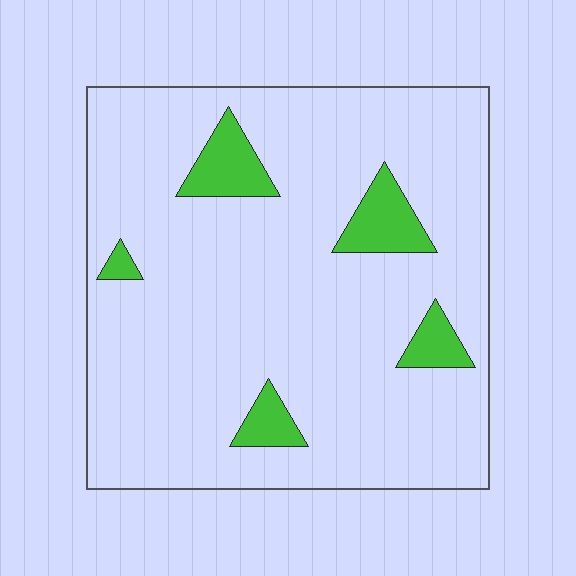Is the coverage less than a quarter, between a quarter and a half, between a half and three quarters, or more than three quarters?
Less than a quarter.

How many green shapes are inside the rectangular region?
5.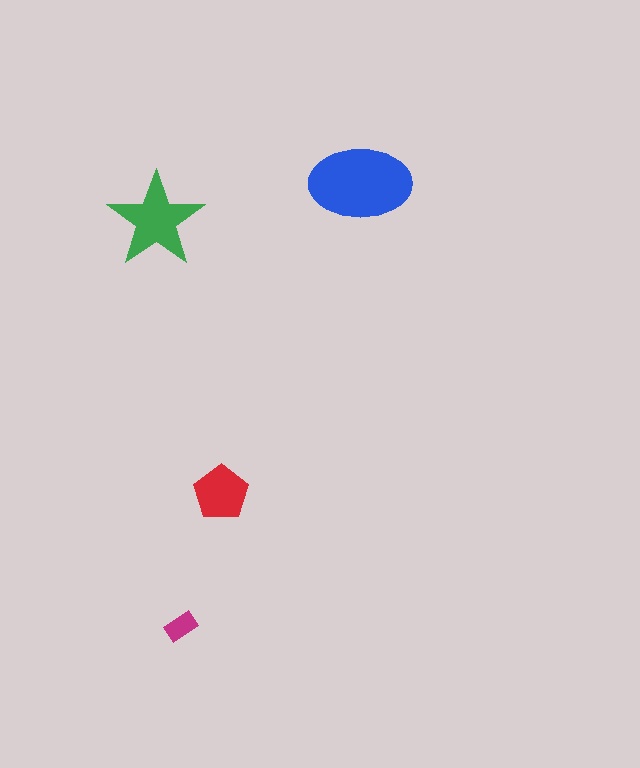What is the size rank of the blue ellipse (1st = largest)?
1st.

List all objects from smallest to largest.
The magenta rectangle, the red pentagon, the green star, the blue ellipse.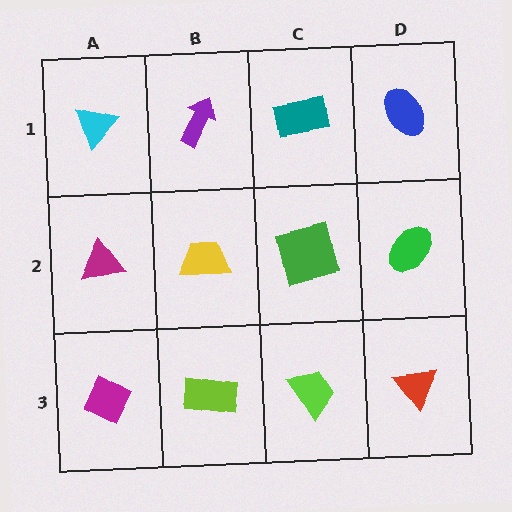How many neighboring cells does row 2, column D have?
3.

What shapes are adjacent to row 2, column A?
A cyan triangle (row 1, column A), a magenta diamond (row 3, column A), a yellow trapezoid (row 2, column B).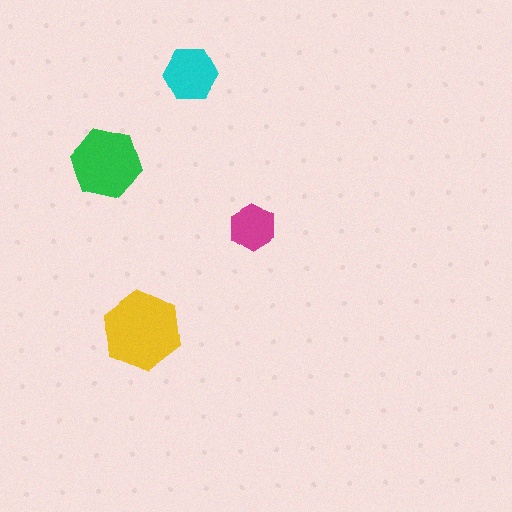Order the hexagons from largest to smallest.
the yellow one, the green one, the cyan one, the magenta one.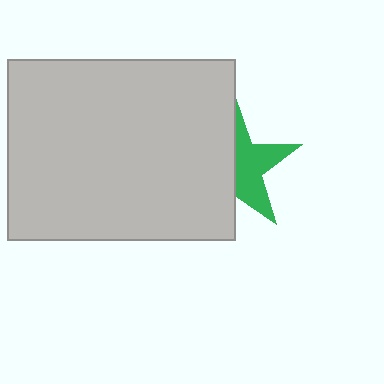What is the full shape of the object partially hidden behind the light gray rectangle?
The partially hidden object is a green star.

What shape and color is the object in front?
The object in front is a light gray rectangle.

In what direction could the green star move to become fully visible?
The green star could move right. That would shift it out from behind the light gray rectangle entirely.